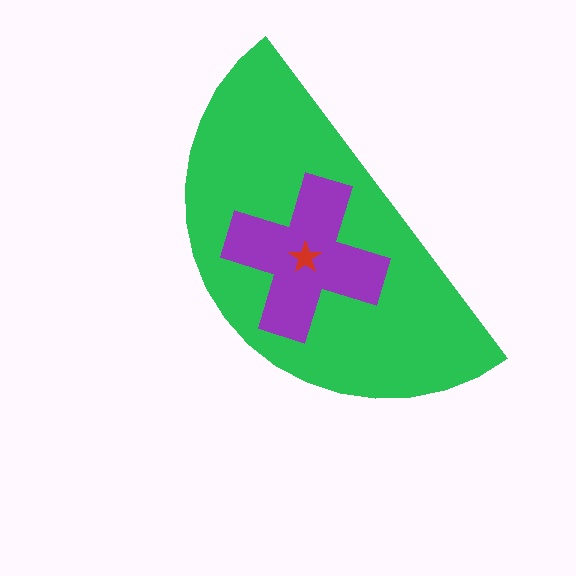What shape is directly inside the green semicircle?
The purple cross.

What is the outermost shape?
The green semicircle.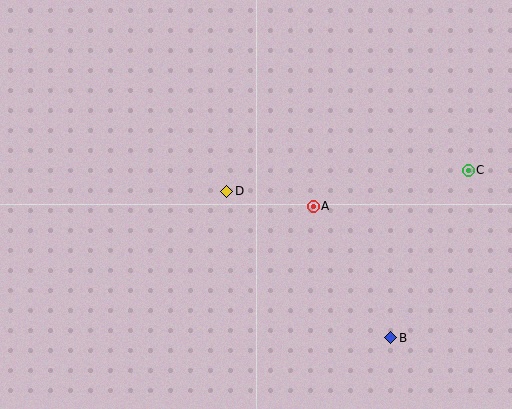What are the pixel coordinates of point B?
Point B is at (391, 338).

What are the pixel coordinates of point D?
Point D is at (227, 191).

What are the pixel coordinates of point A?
Point A is at (313, 206).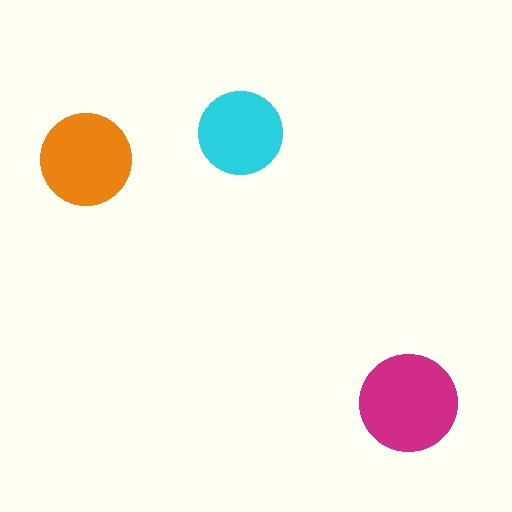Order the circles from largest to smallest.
the magenta one, the orange one, the cyan one.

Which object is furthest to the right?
The magenta circle is rightmost.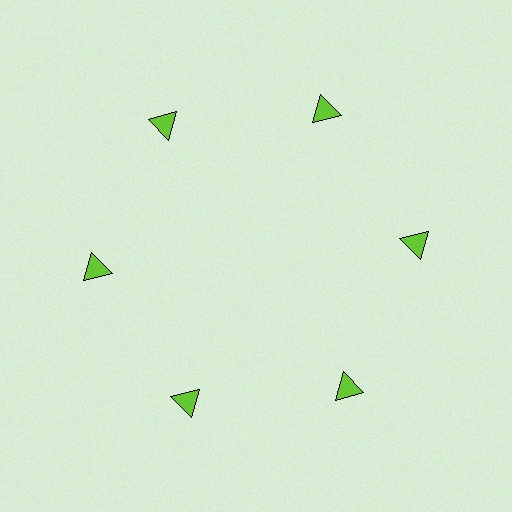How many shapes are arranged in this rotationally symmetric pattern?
There are 6 shapes, arranged in 6 groups of 1.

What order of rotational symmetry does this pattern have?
This pattern has 6-fold rotational symmetry.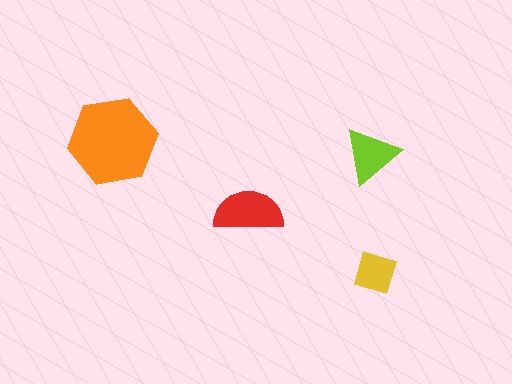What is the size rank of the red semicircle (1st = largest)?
2nd.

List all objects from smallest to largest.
The yellow diamond, the lime triangle, the red semicircle, the orange hexagon.